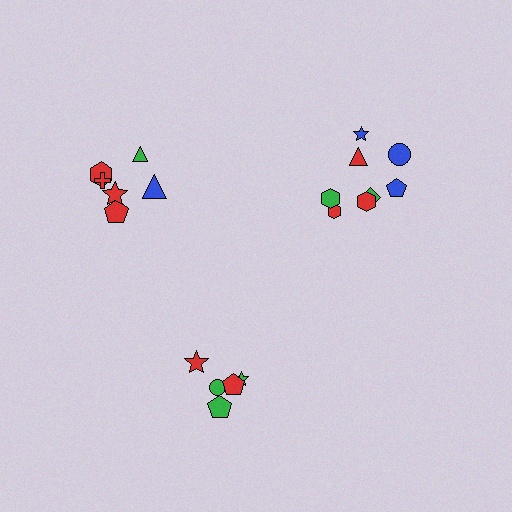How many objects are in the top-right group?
There are 8 objects.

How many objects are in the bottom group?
There are 5 objects.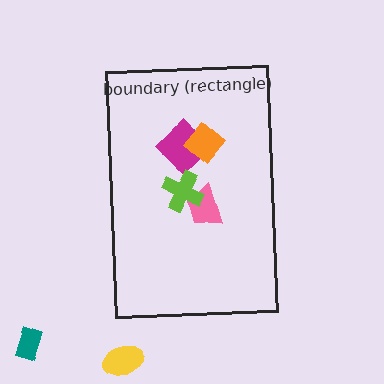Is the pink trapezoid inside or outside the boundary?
Inside.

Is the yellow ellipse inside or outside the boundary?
Outside.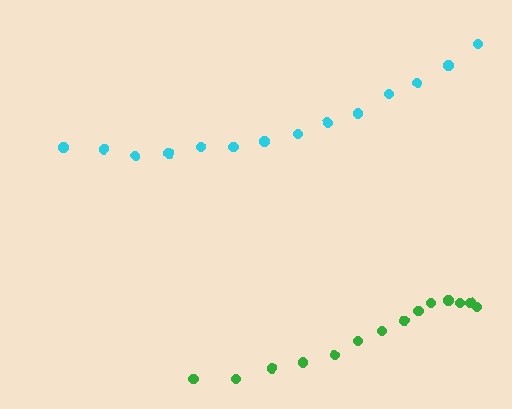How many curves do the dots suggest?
There are 2 distinct paths.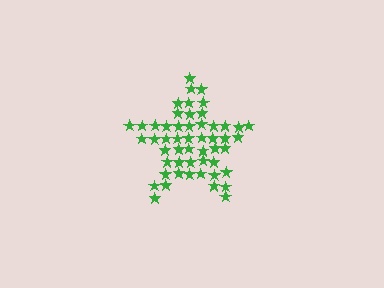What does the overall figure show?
The overall figure shows a star.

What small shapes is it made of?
It is made of small stars.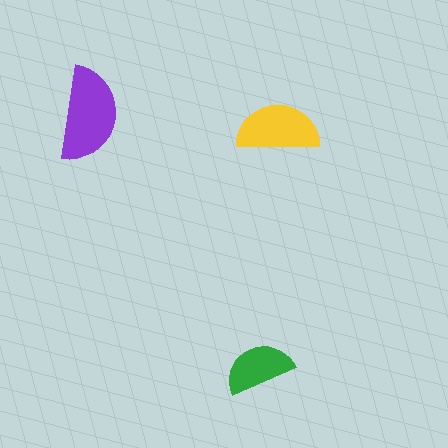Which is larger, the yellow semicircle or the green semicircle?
The yellow one.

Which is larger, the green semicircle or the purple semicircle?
The purple one.